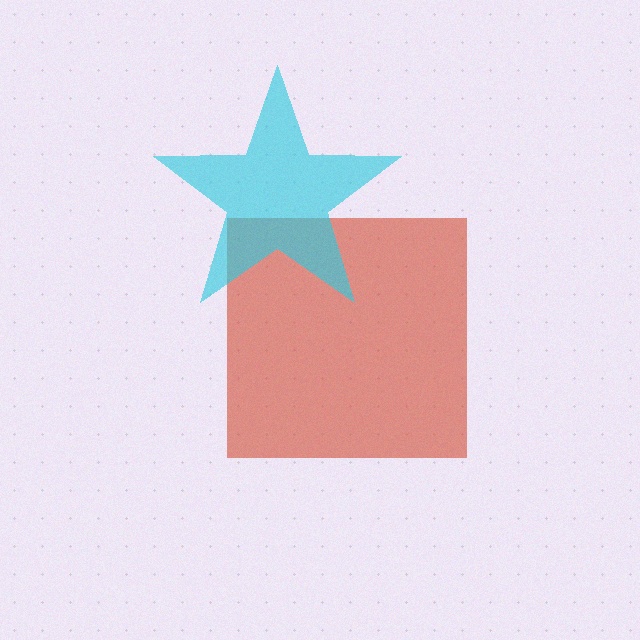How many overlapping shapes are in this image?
There are 2 overlapping shapes in the image.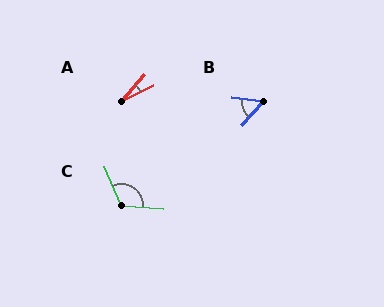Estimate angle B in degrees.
Approximately 55 degrees.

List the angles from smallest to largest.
A (21°), B (55°), C (118°).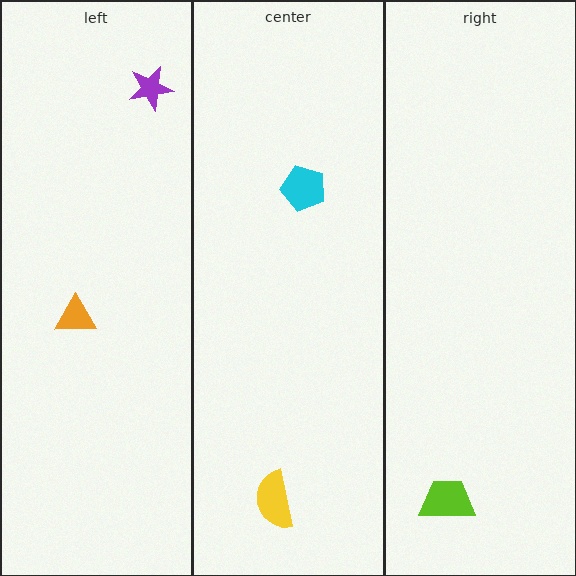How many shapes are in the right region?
1.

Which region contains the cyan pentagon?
The center region.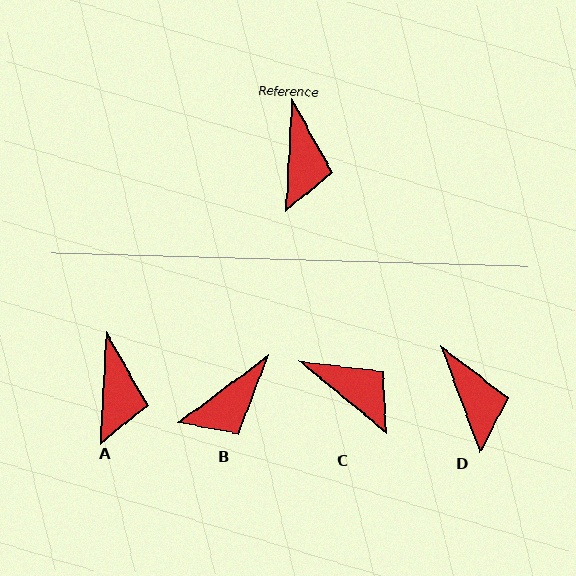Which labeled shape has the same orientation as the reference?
A.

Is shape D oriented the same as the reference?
No, it is off by about 23 degrees.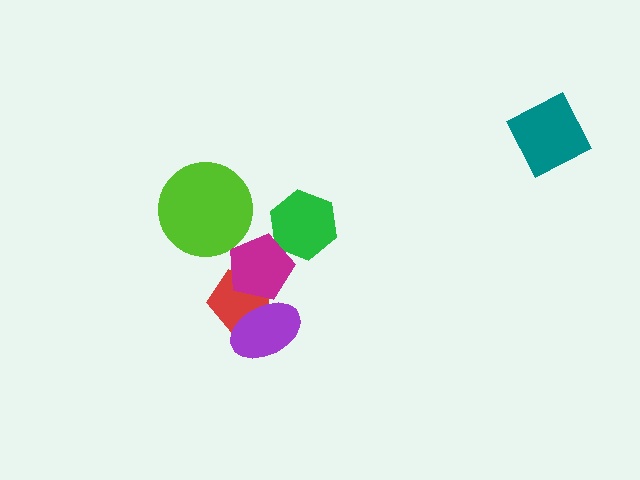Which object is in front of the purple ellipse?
The magenta pentagon is in front of the purple ellipse.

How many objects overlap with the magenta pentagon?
3 objects overlap with the magenta pentagon.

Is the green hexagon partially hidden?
Yes, it is partially covered by another shape.